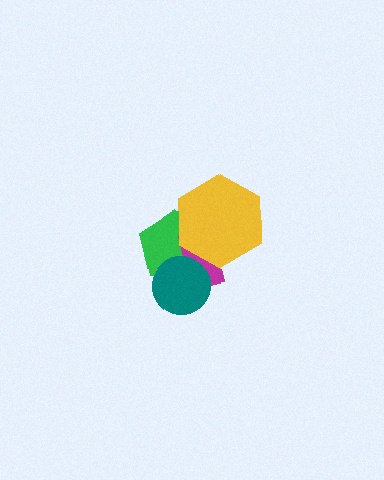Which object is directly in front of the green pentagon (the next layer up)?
The magenta rectangle is directly in front of the green pentagon.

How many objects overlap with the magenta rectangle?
3 objects overlap with the magenta rectangle.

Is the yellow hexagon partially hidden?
No, no other shape covers it.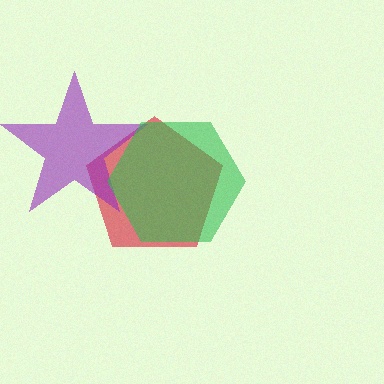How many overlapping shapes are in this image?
There are 3 overlapping shapes in the image.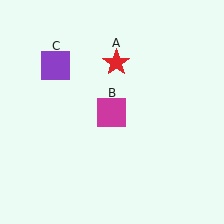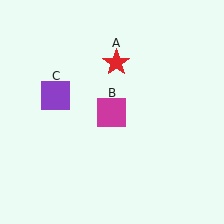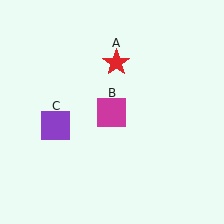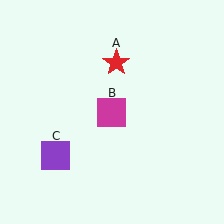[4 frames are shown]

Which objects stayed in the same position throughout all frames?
Red star (object A) and magenta square (object B) remained stationary.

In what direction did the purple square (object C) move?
The purple square (object C) moved down.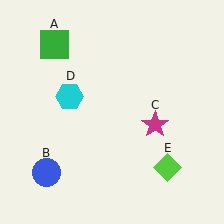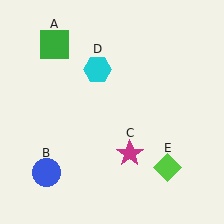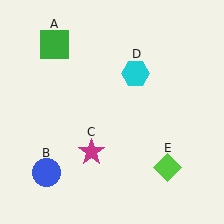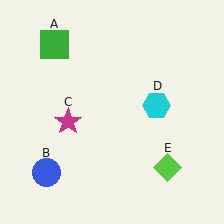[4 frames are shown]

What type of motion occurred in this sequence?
The magenta star (object C), cyan hexagon (object D) rotated clockwise around the center of the scene.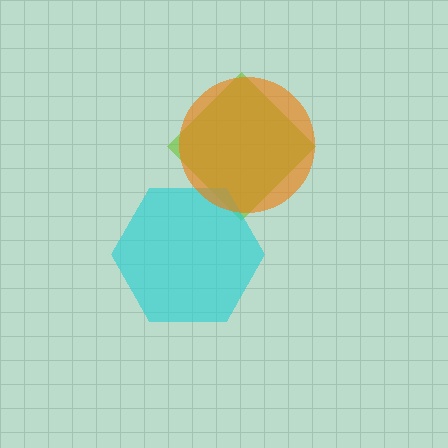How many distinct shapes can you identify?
There are 3 distinct shapes: a lime diamond, a cyan hexagon, an orange circle.